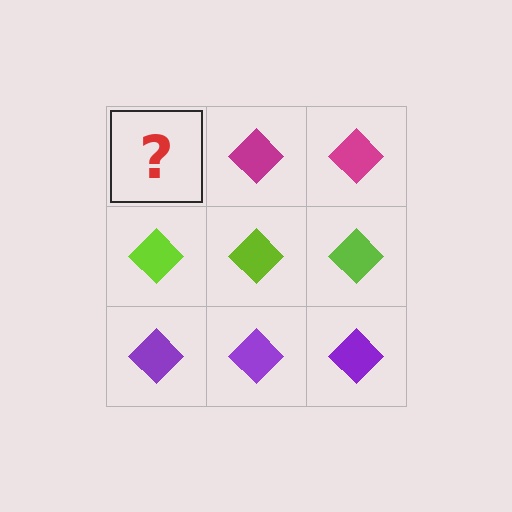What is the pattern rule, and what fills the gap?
The rule is that each row has a consistent color. The gap should be filled with a magenta diamond.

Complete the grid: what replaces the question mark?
The question mark should be replaced with a magenta diamond.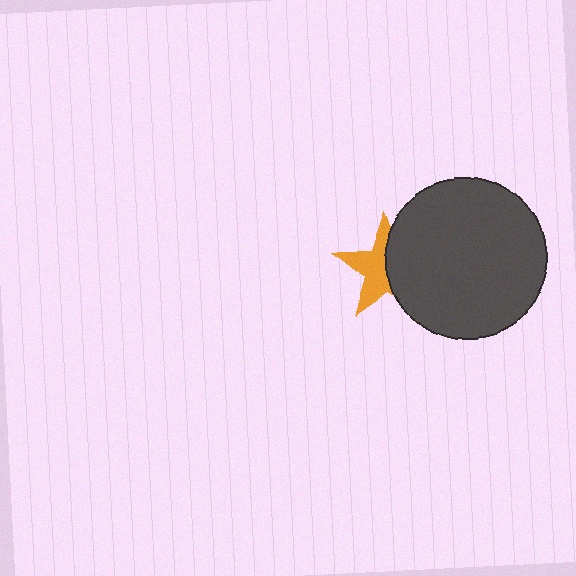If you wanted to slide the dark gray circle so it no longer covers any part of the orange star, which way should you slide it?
Slide it right — that is the most direct way to separate the two shapes.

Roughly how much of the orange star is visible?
About half of it is visible (roughly 52%).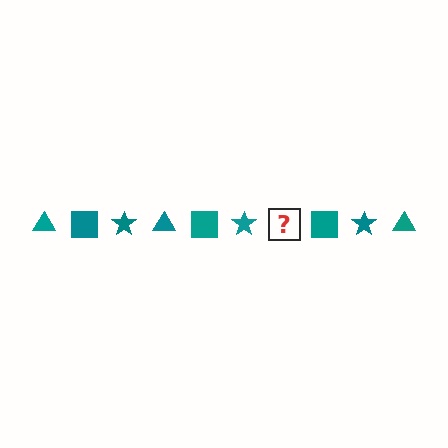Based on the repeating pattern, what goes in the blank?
The blank should be a teal triangle.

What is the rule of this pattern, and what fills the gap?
The rule is that the pattern cycles through triangle, square, star shapes in teal. The gap should be filled with a teal triangle.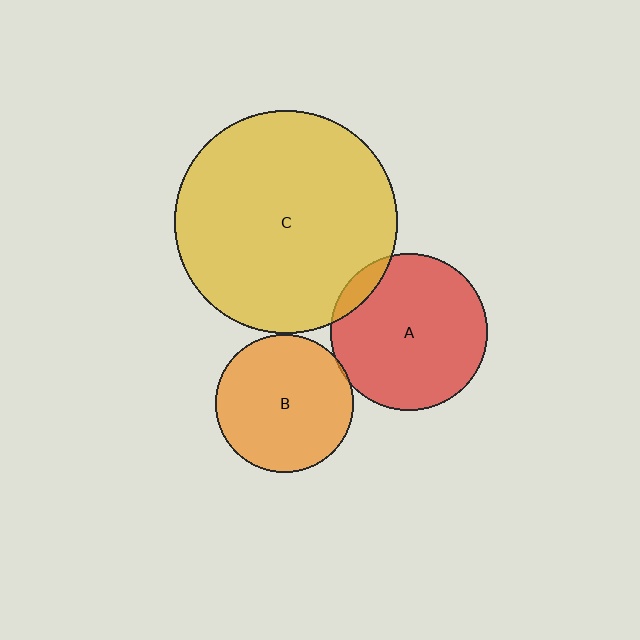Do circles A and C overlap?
Yes.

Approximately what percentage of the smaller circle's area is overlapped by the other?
Approximately 10%.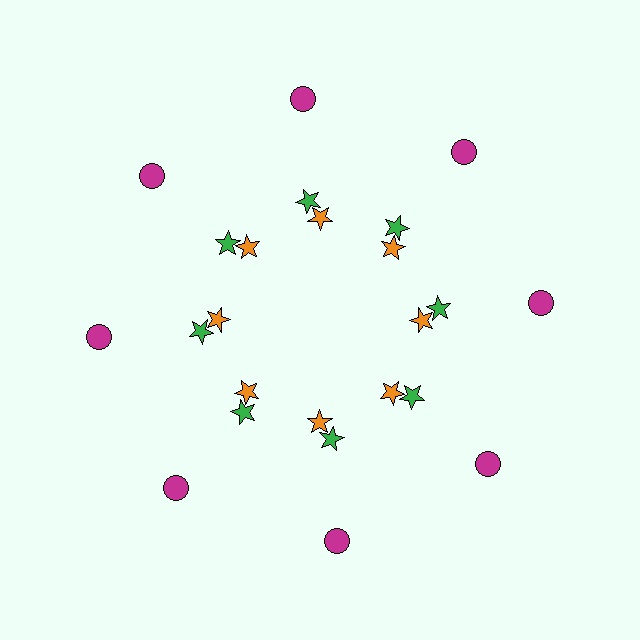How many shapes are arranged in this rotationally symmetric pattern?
There are 24 shapes, arranged in 8 groups of 3.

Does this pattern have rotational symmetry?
Yes, this pattern has 8-fold rotational symmetry. It looks the same after rotating 45 degrees around the center.